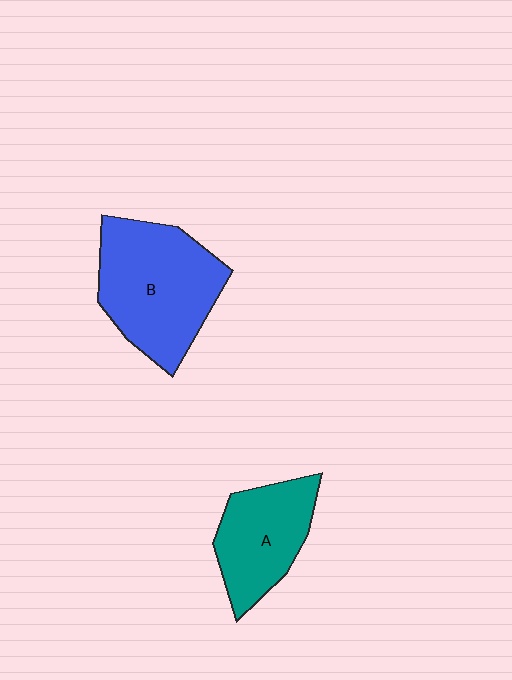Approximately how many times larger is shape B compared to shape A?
Approximately 1.5 times.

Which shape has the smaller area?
Shape A (teal).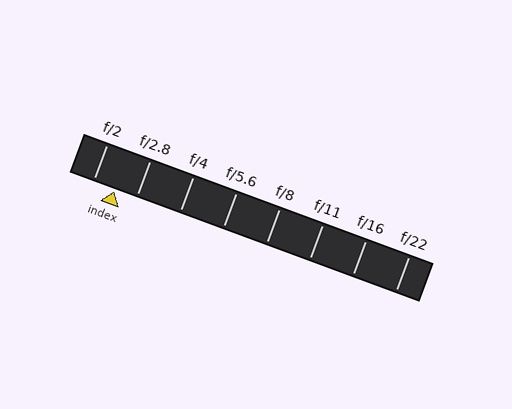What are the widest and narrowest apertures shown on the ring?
The widest aperture shown is f/2 and the narrowest is f/22.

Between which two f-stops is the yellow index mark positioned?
The index mark is between f/2 and f/2.8.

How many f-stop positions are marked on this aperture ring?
There are 8 f-stop positions marked.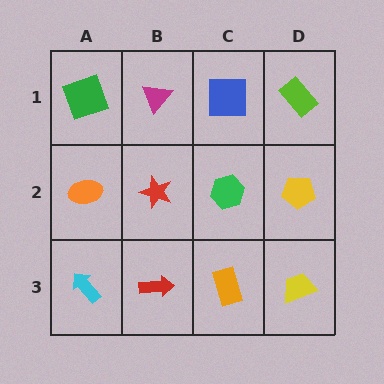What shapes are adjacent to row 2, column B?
A magenta triangle (row 1, column B), a red arrow (row 3, column B), an orange ellipse (row 2, column A), a green hexagon (row 2, column C).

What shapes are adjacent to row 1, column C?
A green hexagon (row 2, column C), a magenta triangle (row 1, column B), a lime rectangle (row 1, column D).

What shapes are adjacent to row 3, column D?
A yellow pentagon (row 2, column D), an orange rectangle (row 3, column C).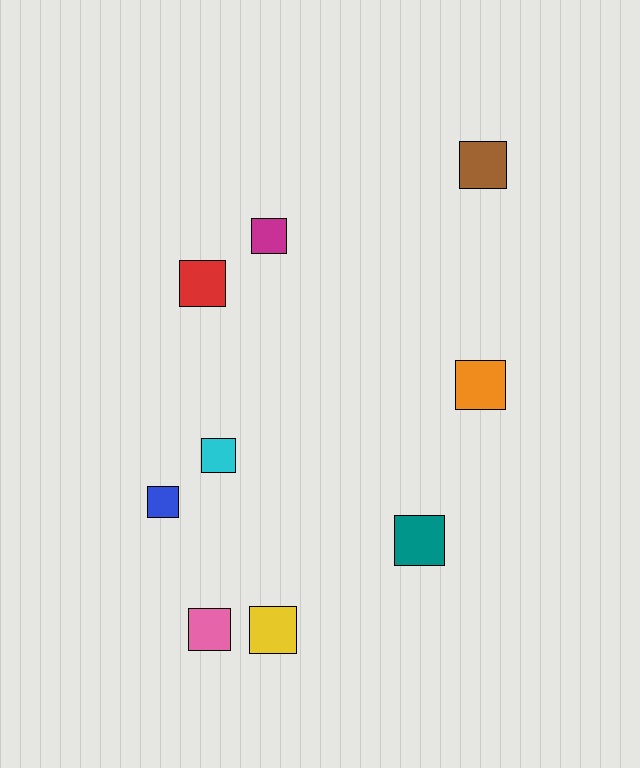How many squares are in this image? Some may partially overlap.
There are 9 squares.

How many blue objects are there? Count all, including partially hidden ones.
There is 1 blue object.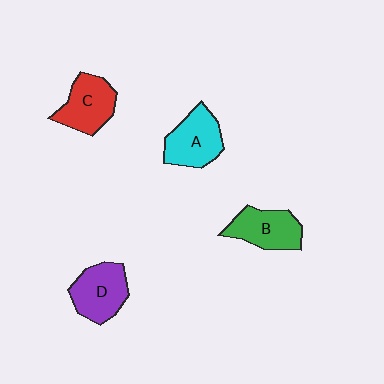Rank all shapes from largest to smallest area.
From largest to smallest: A (cyan), D (purple), C (red), B (green).